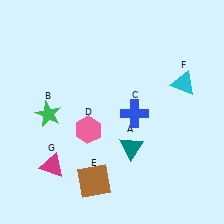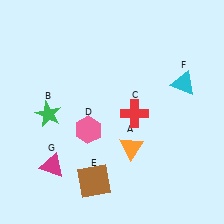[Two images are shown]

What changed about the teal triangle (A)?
In Image 1, A is teal. In Image 2, it changed to orange.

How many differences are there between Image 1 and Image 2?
There are 2 differences between the two images.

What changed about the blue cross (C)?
In Image 1, C is blue. In Image 2, it changed to red.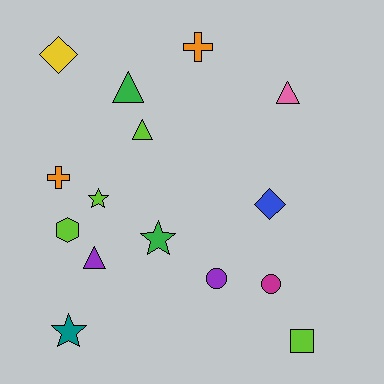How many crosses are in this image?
There are 2 crosses.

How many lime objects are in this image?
There are 4 lime objects.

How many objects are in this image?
There are 15 objects.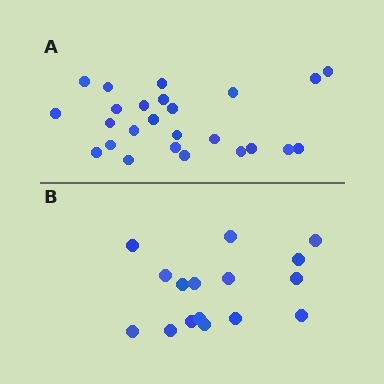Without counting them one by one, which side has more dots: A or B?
Region A (the top region) has more dots.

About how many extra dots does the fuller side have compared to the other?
Region A has roughly 8 or so more dots than region B.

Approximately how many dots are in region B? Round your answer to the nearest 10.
About 20 dots. (The exact count is 16, which rounds to 20.)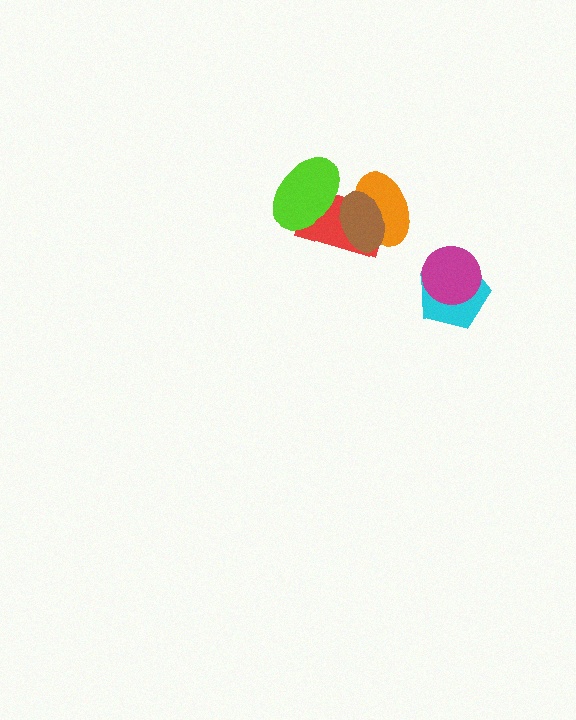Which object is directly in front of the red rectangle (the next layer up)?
The orange ellipse is directly in front of the red rectangle.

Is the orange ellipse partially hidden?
Yes, it is partially covered by another shape.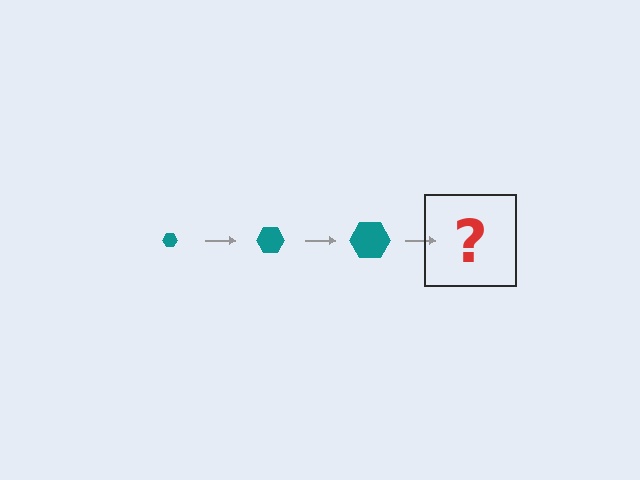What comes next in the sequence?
The next element should be a teal hexagon, larger than the previous one.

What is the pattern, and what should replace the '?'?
The pattern is that the hexagon gets progressively larger each step. The '?' should be a teal hexagon, larger than the previous one.